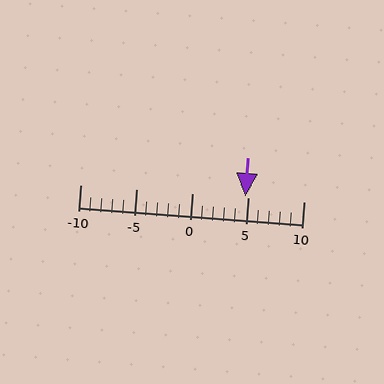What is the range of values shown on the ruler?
The ruler shows values from -10 to 10.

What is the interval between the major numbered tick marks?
The major tick marks are spaced 5 units apart.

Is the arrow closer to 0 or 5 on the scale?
The arrow is closer to 5.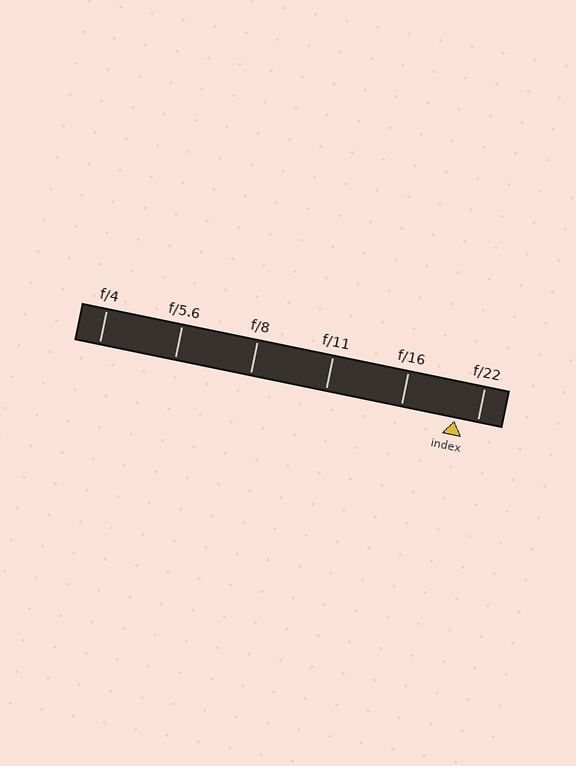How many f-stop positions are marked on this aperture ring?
There are 6 f-stop positions marked.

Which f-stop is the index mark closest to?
The index mark is closest to f/22.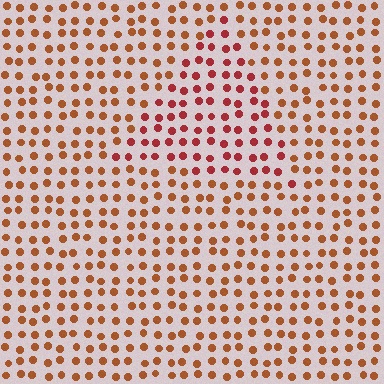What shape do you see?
I see a triangle.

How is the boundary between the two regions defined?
The boundary is defined purely by a slight shift in hue (about 27 degrees). Spacing, size, and orientation are identical on both sides.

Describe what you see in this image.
The image is filled with small brown elements in a uniform arrangement. A triangle-shaped region is visible where the elements are tinted to a slightly different hue, forming a subtle color boundary.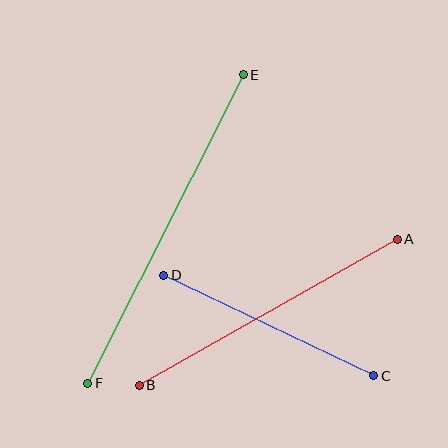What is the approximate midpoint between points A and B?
The midpoint is at approximately (268, 312) pixels.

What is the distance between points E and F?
The distance is approximately 346 pixels.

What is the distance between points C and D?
The distance is approximately 233 pixels.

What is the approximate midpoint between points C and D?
The midpoint is at approximately (269, 326) pixels.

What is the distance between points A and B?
The distance is approximately 296 pixels.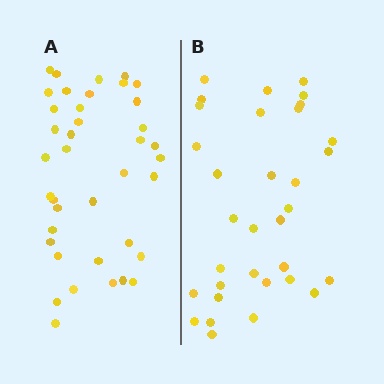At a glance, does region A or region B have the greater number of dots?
Region A (the left region) has more dots.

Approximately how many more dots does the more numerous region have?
Region A has about 6 more dots than region B.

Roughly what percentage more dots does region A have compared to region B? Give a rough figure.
About 20% more.